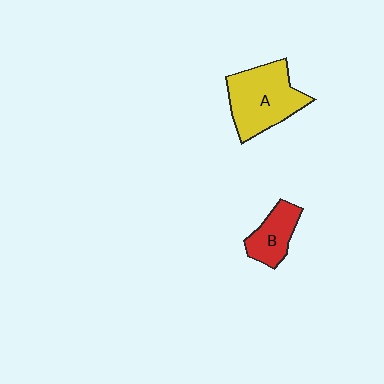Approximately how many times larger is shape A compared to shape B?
Approximately 1.9 times.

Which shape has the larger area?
Shape A (yellow).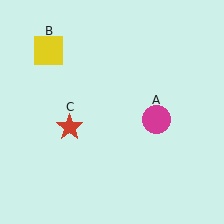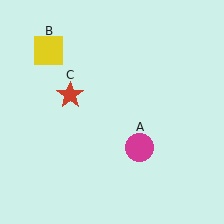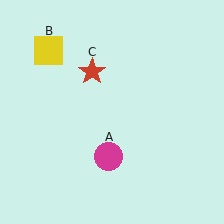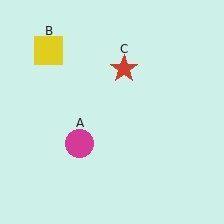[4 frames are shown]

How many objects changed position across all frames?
2 objects changed position: magenta circle (object A), red star (object C).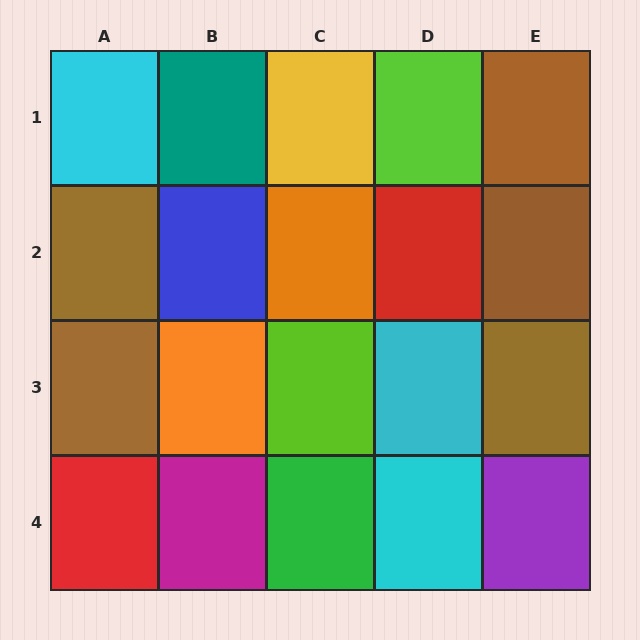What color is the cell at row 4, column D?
Cyan.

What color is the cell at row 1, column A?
Cyan.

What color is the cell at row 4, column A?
Red.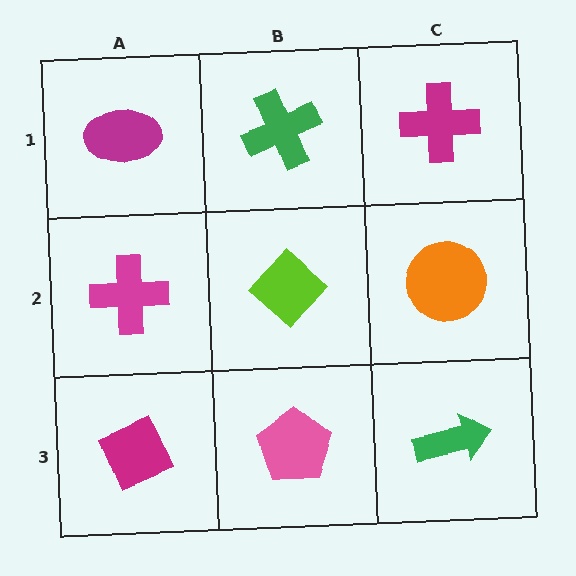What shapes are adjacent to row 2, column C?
A magenta cross (row 1, column C), a green arrow (row 3, column C), a lime diamond (row 2, column B).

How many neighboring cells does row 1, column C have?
2.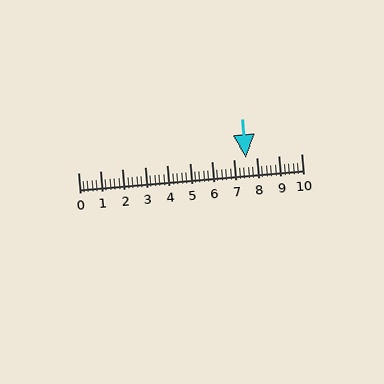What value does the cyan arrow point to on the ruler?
The cyan arrow points to approximately 7.5.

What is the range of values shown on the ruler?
The ruler shows values from 0 to 10.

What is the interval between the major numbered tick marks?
The major tick marks are spaced 1 units apart.